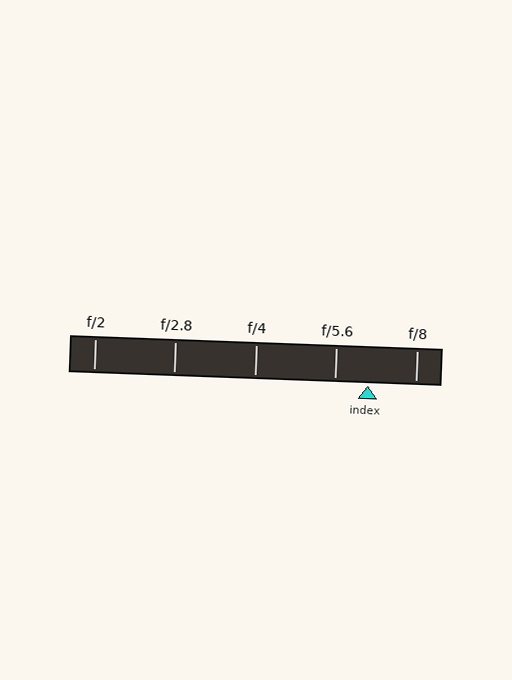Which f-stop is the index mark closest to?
The index mark is closest to f/5.6.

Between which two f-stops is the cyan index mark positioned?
The index mark is between f/5.6 and f/8.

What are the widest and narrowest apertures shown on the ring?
The widest aperture shown is f/2 and the narrowest is f/8.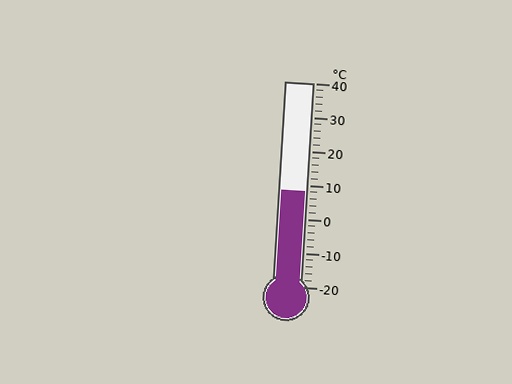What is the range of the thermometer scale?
The thermometer scale ranges from -20°C to 40°C.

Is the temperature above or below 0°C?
The temperature is above 0°C.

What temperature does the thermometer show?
The thermometer shows approximately 8°C.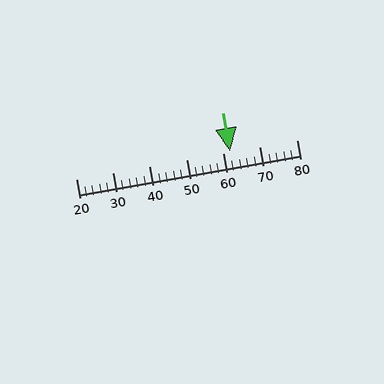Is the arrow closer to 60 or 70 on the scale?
The arrow is closer to 60.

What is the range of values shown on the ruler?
The ruler shows values from 20 to 80.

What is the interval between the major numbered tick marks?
The major tick marks are spaced 10 units apart.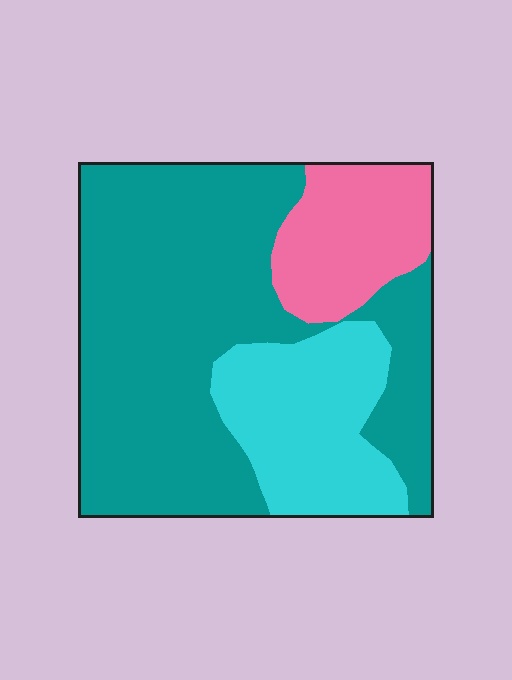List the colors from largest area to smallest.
From largest to smallest: teal, cyan, pink.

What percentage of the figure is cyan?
Cyan takes up about one fifth (1/5) of the figure.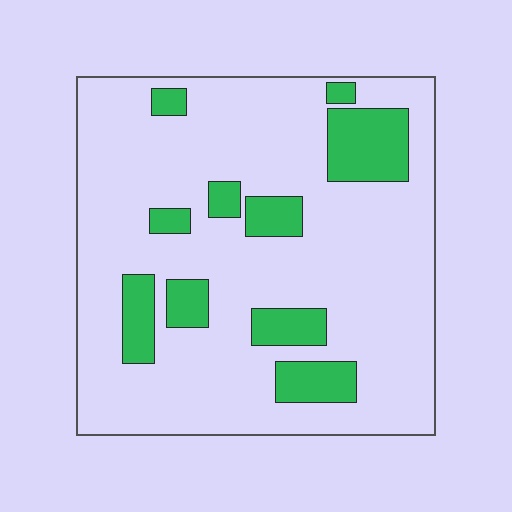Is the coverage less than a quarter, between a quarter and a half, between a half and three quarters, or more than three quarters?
Less than a quarter.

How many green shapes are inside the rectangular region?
10.